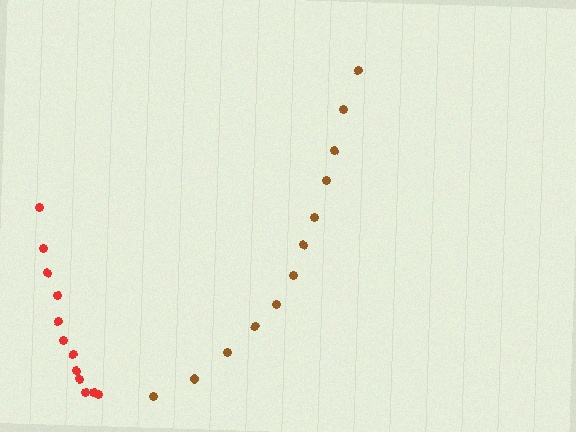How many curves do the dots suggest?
There are 2 distinct paths.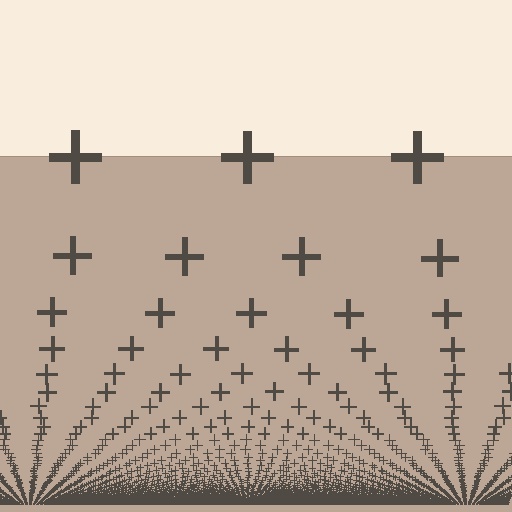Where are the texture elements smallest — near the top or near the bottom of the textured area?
Near the bottom.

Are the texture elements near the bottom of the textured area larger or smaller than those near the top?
Smaller. The gradient is inverted — elements near the bottom are smaller and denser.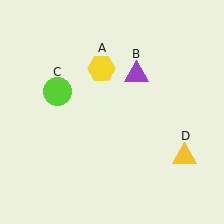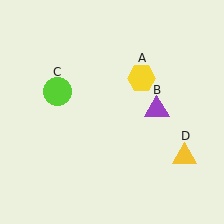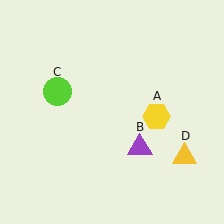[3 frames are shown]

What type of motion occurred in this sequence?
The yellow hexagon (object A), purple triangle (object B) rotated clockwise around the center of the scene.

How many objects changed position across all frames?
2 objects changed position: yellow hexagon (object A), purple triangle (object B).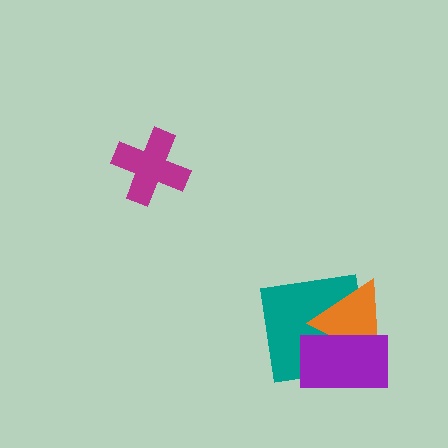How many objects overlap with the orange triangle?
2 objects overlap with the orange triangle.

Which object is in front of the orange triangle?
The purple rectangle is in front of the orange triangle.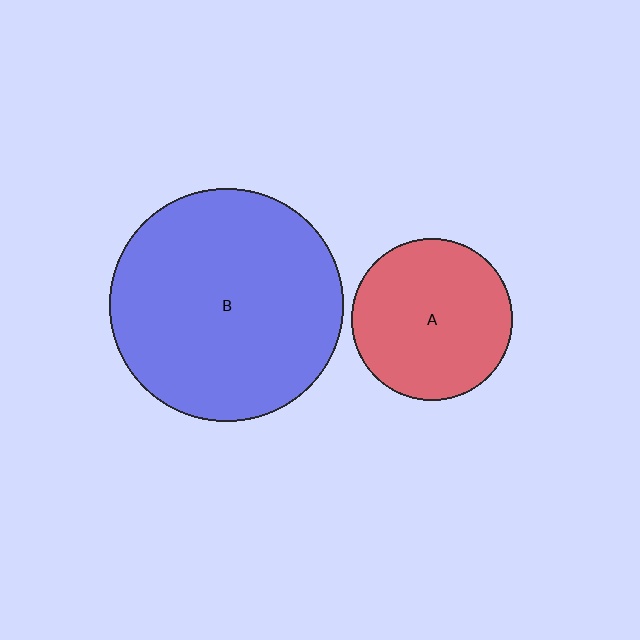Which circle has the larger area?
Circle B (blue).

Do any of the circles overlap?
No, none of the circles overlap.